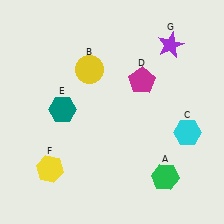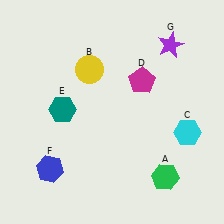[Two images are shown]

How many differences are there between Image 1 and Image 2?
There is 1 difference between the two images.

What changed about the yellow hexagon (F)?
In Image 1, F is yellow. In Image 2, it changed to blue.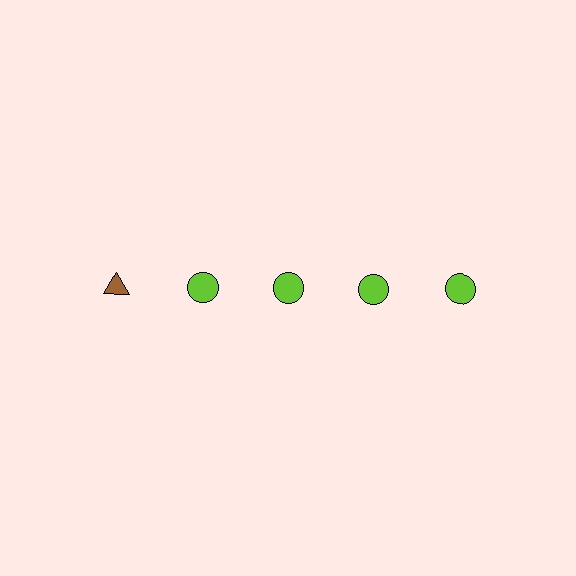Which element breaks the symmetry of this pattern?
The brown triangle in the top row, leftmost column breaks the symmetry. All other shapes are lime circles.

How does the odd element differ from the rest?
It differs in both color (brown instead of lime) and shape (triangle instead of circle).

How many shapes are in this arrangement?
There are 5 shapes arranged in a grid pattern.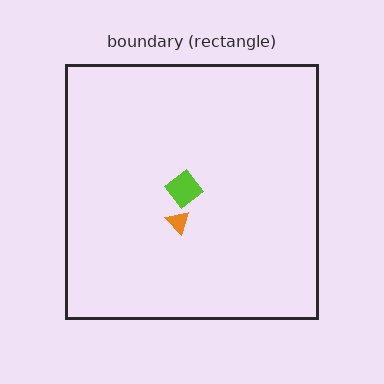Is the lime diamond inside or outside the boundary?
Inside.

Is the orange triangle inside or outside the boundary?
Inside.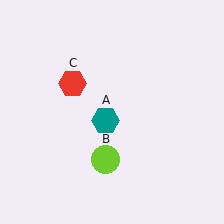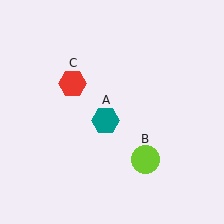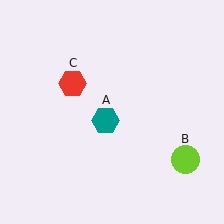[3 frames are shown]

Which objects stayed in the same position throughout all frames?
Teal hexagon (object A) and red hexagon (object C) remained stationary.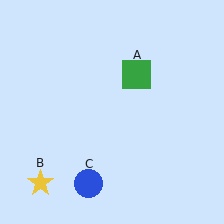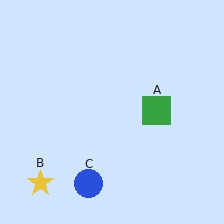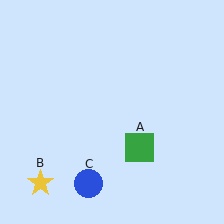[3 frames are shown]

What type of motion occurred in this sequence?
The green square (object A) rotated clockwise around the center of the scene.